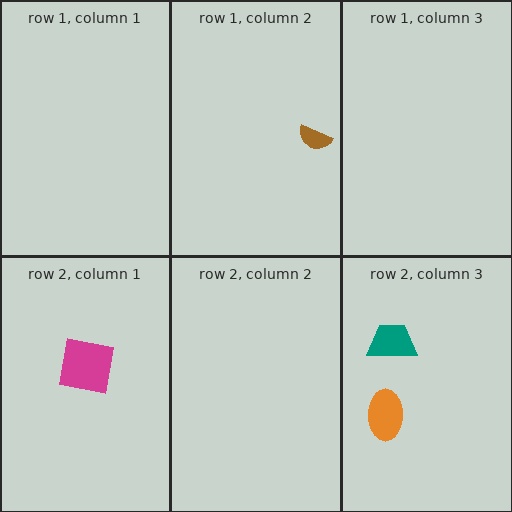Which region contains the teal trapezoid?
The row 2, column 3 region.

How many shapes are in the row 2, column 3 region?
2.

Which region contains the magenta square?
The row 2, column 1 region.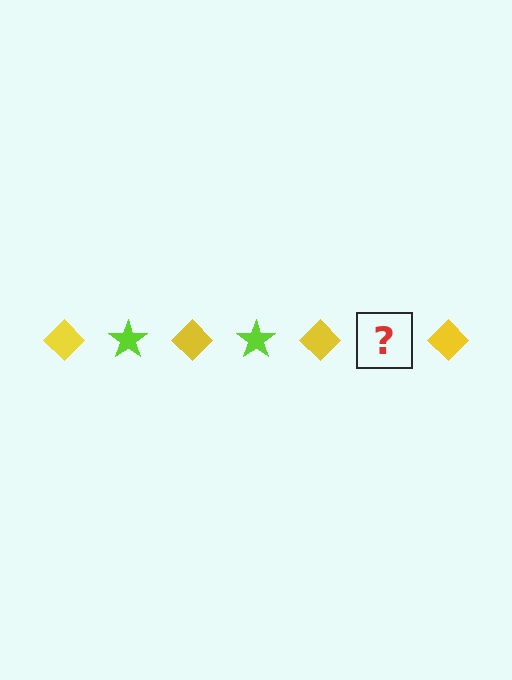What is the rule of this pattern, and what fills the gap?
The rule is that the pattern alternates between yellow diamond and lime star. The gap should be filled with a lime star.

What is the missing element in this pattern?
The missing element is a lime star.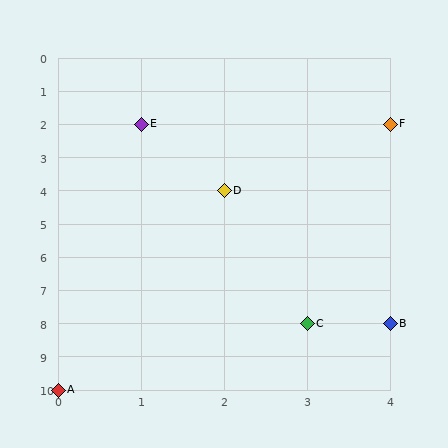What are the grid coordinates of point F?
Point F is at grid coordinates (4, 2).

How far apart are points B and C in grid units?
Points B and C are 1 column apart.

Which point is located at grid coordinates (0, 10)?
Point A is at (0, 10).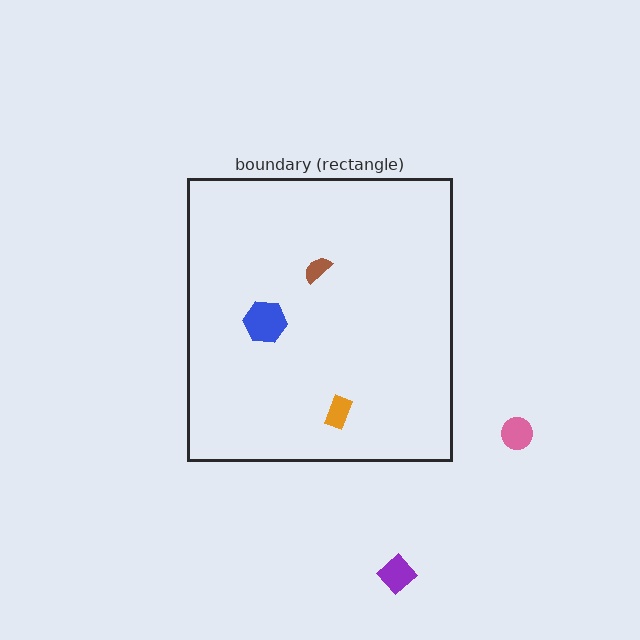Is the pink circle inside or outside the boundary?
Outside.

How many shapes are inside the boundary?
3 inside, 2 outside.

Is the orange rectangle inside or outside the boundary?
Inside.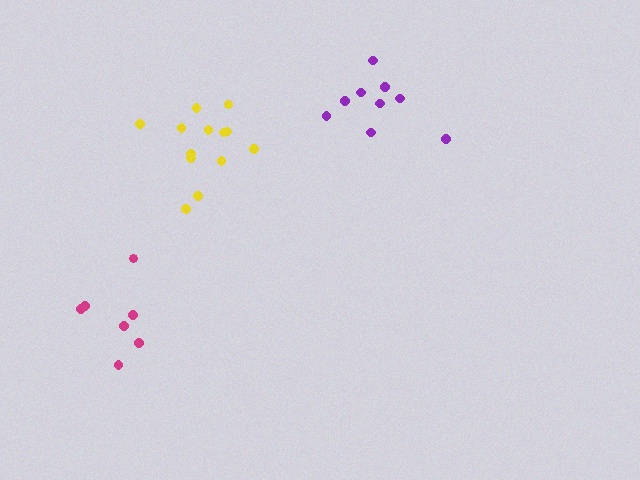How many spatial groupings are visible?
There are 3 spatial groupings.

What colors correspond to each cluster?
The clusters are colored: yellow, purple, magenta.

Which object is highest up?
The purple cluster is topmost.